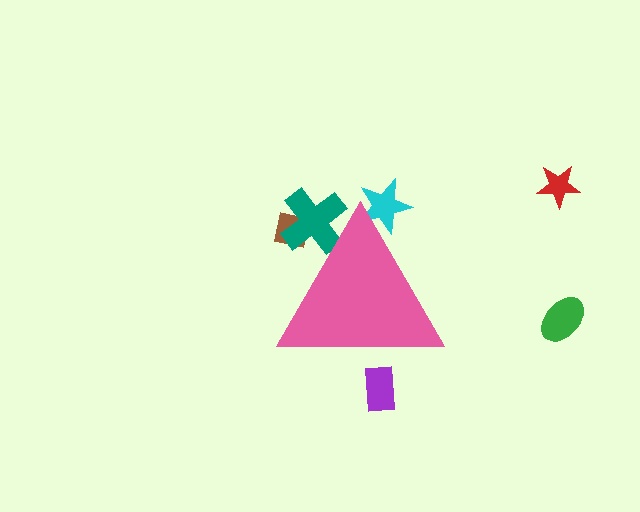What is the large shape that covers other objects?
A pink triangle.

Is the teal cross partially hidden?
Yes, the teal cross is partially hidden behind the pink triangle.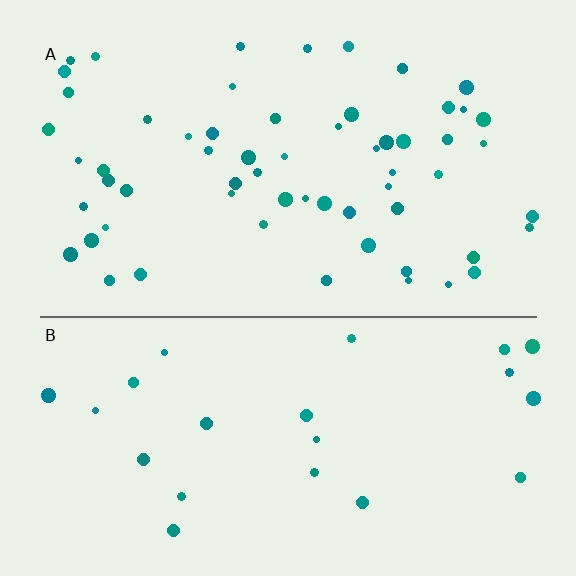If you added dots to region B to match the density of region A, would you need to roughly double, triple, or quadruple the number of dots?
Approximately triple.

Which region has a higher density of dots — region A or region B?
A (the top).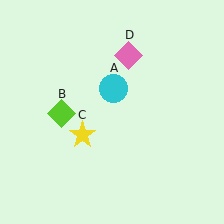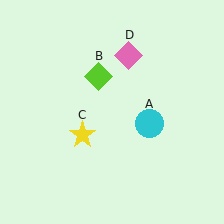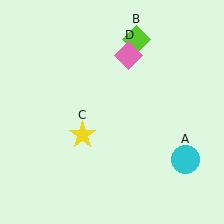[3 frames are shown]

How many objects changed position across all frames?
2 objects changed position: cyan circle (object A), lime diamond (object B).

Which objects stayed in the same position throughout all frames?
Yellow star (object C) and pink diamond (object D) remained stationary.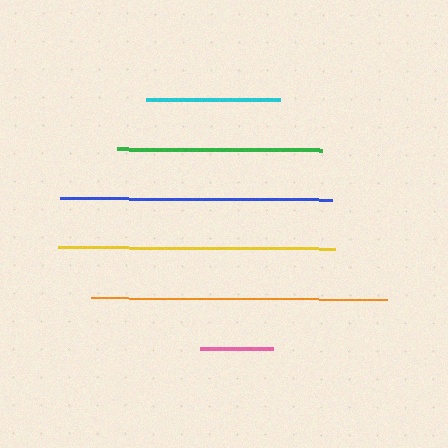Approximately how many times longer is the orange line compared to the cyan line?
The orange line is approximately 2.2 times the length of the cyan line.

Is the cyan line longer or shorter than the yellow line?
The yellow line is longer than the cyan line.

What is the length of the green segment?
The green segment is approximately 206 pixels long.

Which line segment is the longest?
The orange line is the longest at approximately 296 pixels.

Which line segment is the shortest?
The pink line is the shortest at approximately 73 pixels.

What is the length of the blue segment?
The blue segment is approximately 272 pixels long.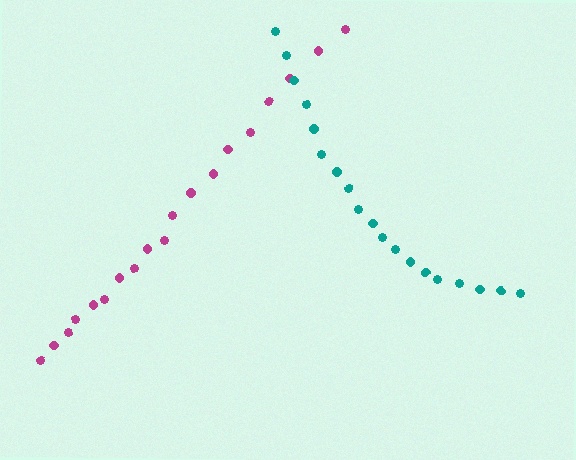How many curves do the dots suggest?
There are 2 distinct paths.